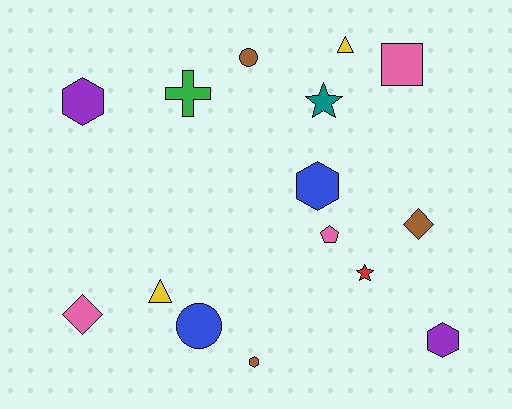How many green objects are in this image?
There is 1 green object.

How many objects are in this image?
There are 15 objects.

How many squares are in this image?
There is 1 square.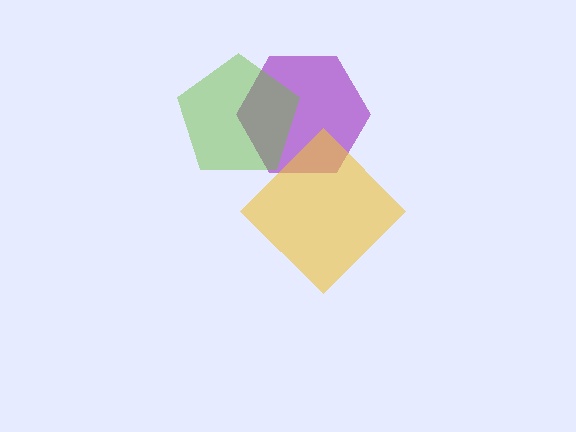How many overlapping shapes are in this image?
There are 3 overlapping shapes in the image.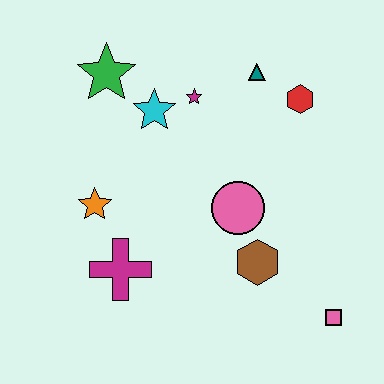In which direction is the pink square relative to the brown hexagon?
The pink square is to the right of the brown hexagon.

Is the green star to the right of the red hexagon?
No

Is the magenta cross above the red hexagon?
No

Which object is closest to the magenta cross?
The orange star is closest to the magenta cross.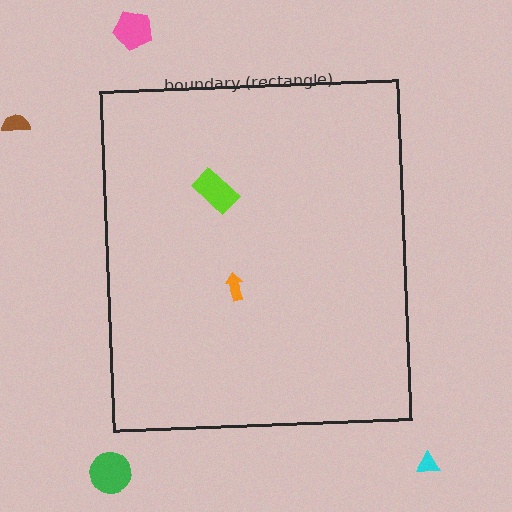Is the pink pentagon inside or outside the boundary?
Outside.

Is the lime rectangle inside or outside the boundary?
Inside.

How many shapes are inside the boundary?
2 inside, 4 outside.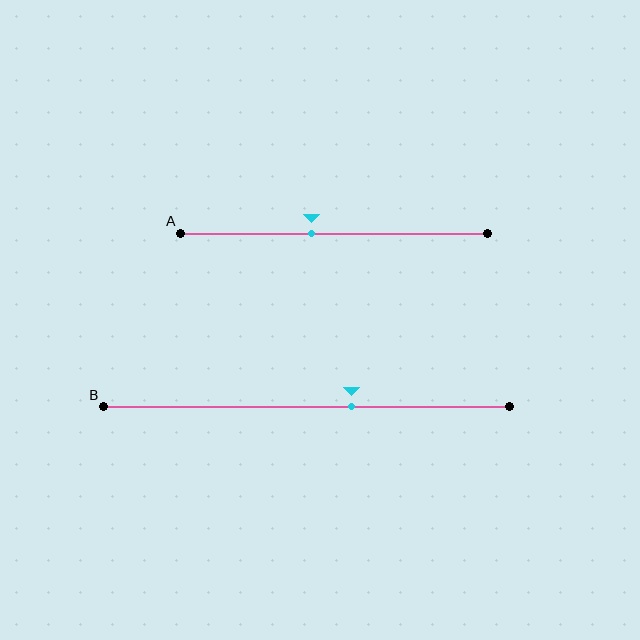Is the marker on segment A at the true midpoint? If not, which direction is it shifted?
No, the marker on segment A is shifted to the left by about 7% of the segment length.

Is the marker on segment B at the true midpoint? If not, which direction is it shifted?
No, the marker on segment B is shifted to the right by about 11% of the segment length.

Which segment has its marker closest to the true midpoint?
Segment A has its marker closest to the true midpoint.